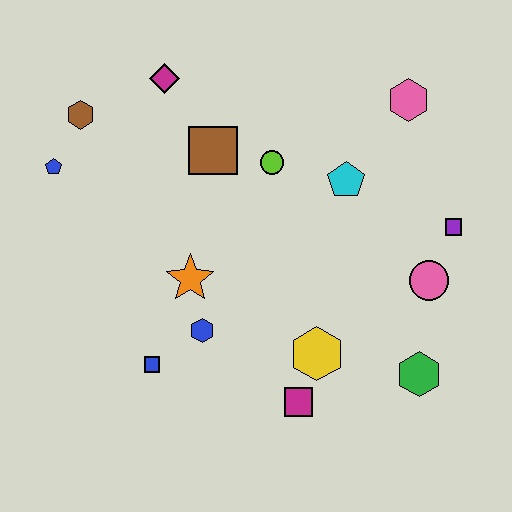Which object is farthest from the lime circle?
The green hexagon is farthest from the lime circle.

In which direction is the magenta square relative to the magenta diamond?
The magenta square is below the magenta diamond.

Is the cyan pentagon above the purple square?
Yes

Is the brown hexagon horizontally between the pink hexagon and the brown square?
No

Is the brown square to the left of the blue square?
No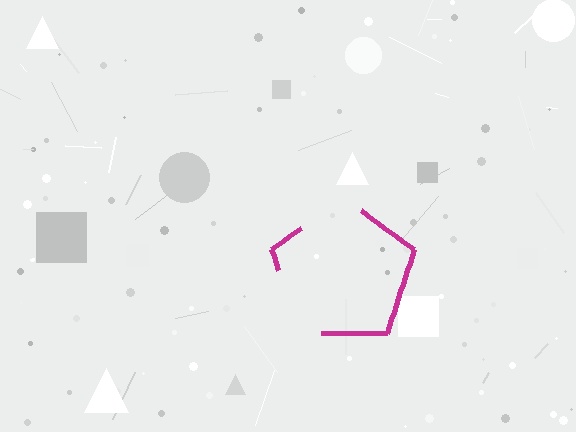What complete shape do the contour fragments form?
The contour fragments form a pentagon.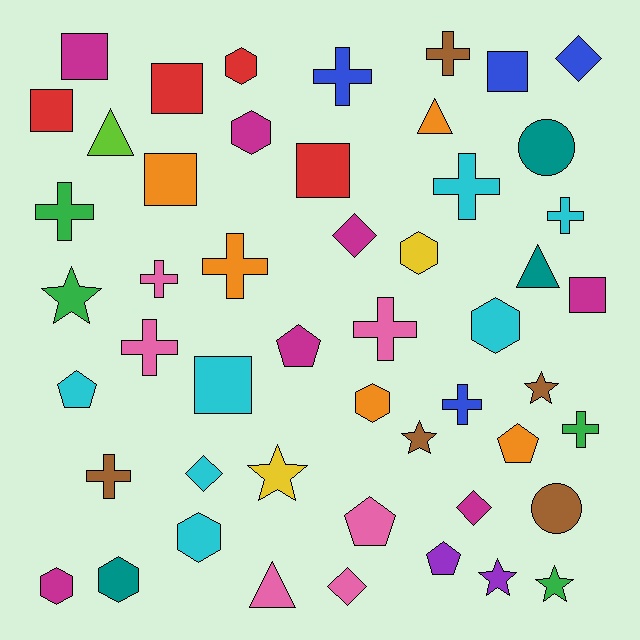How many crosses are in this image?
There are 12 crosses.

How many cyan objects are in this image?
There are 7 cyan objects.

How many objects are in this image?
There are 50 objects.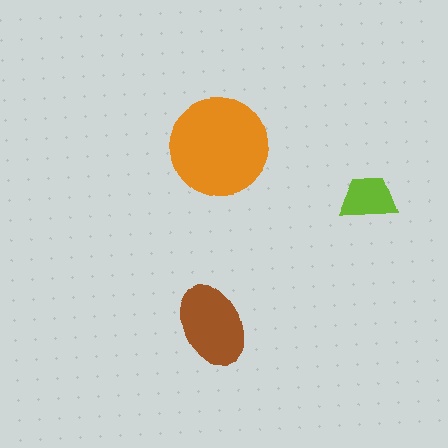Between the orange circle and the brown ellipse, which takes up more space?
The orange circle.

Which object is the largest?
The orange circle.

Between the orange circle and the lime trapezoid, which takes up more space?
The orange circle.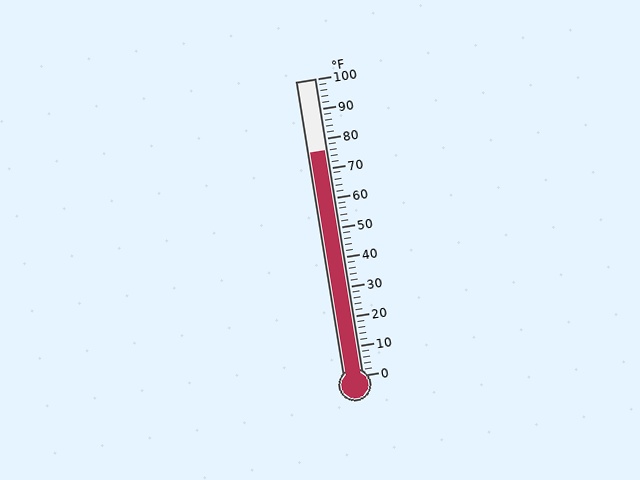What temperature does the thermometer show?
The thermometer shows approximately 76°F.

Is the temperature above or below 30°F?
The temperature is above 30°F.